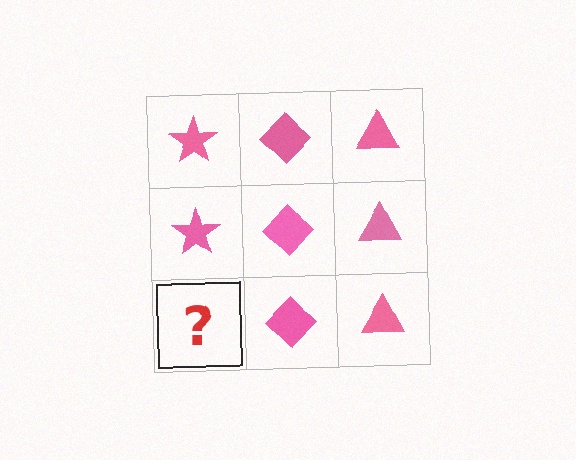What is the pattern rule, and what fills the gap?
The rule is that each column has a consistent shape. The gap should be filled with a pink star.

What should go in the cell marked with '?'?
The missing cell should contain a pink star.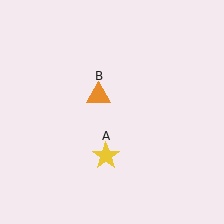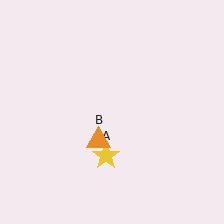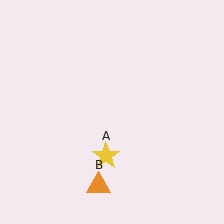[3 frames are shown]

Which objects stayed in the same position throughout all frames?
Yellow star (object A) remained stationary.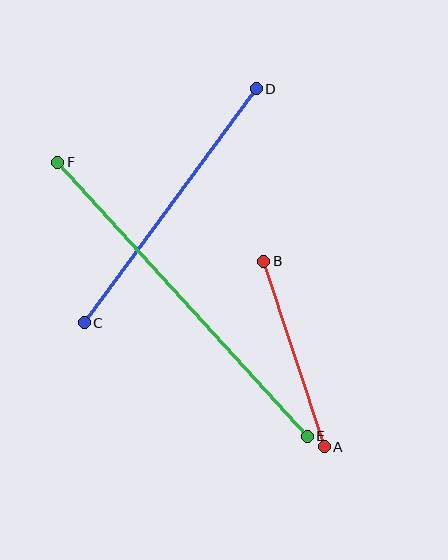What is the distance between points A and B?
The distance is approximately 195 pixels.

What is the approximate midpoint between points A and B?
The midpoint is at approximately (294, 354) pixels.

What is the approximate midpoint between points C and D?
The midpoint is at approximately (170, 206) pixels.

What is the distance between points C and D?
The distance is approximately 291 pixels.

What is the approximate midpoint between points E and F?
The midpoint is at approximately (183, 299) pixels.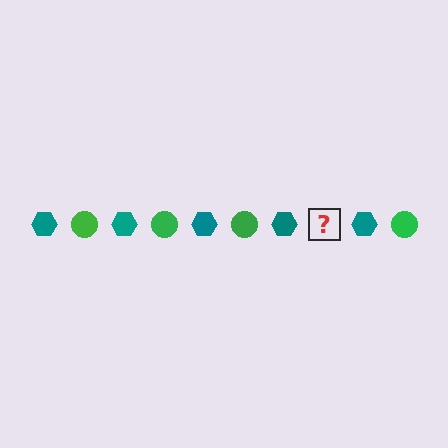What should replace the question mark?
The question mark should be replaced with a green circle.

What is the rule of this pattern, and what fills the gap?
The rule is that the pattern alternates between teal hexagon and green circle. The gap should be filled with a green circle.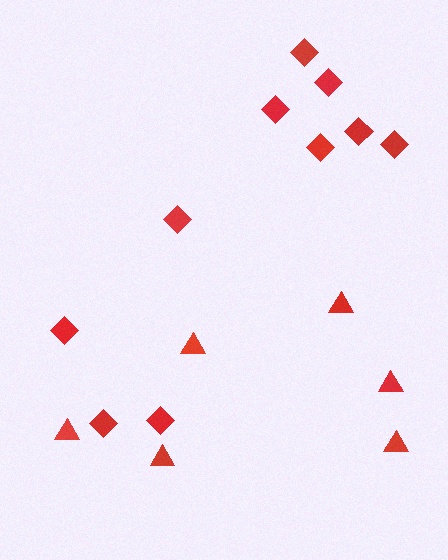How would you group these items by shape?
There are 2 groups: one group of triangles (6) and one group of diamonds (10).